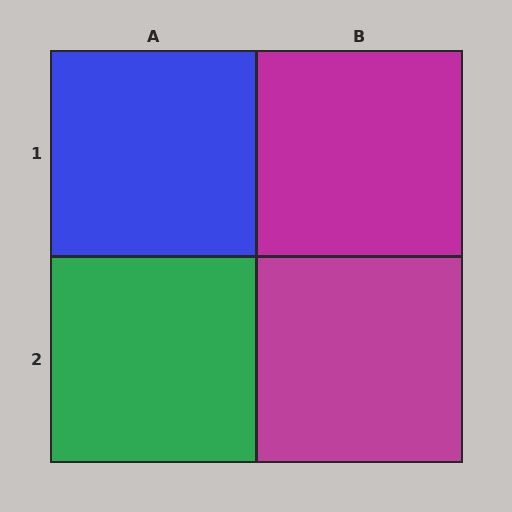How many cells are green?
1 cell is green.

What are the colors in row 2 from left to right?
Green, magenta.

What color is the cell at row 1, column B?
Magenta.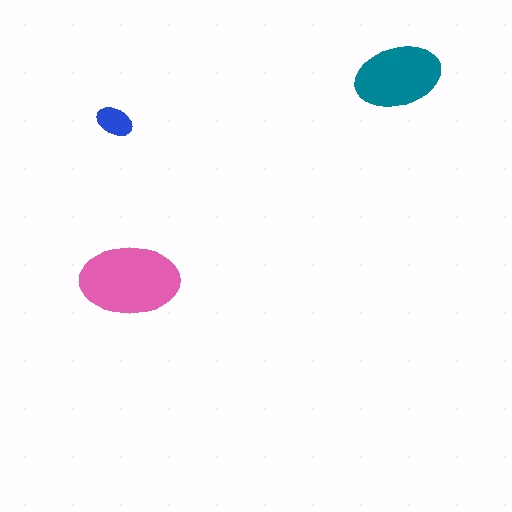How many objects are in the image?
There are 3 objects in the image.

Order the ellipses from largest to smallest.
the pink one, the teal one, the blue one.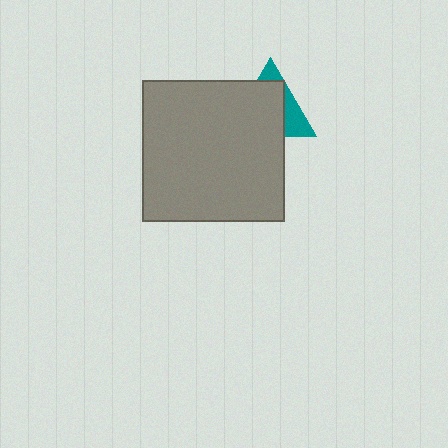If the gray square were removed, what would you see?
You would see the complete teal triangle.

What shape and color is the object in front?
The object in front is a gray square.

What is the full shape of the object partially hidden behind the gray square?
The partially hidden object is a teal triangle.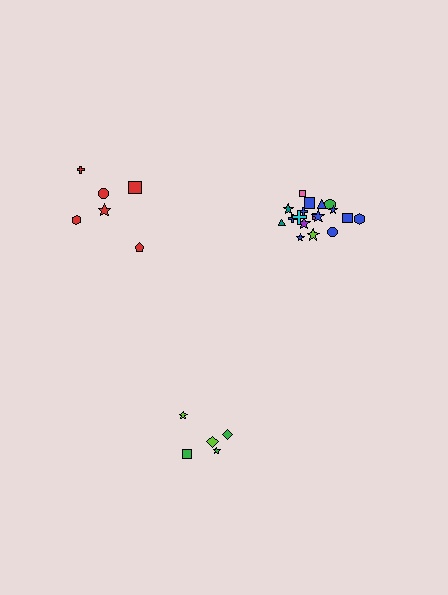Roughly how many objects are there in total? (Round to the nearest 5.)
Roughly 30 objects in total.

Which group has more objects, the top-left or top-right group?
The top-right group.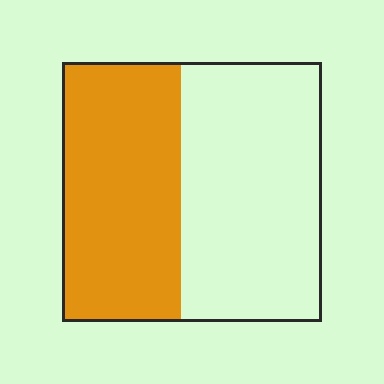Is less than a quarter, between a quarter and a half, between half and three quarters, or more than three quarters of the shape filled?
Between a quarter and a half.